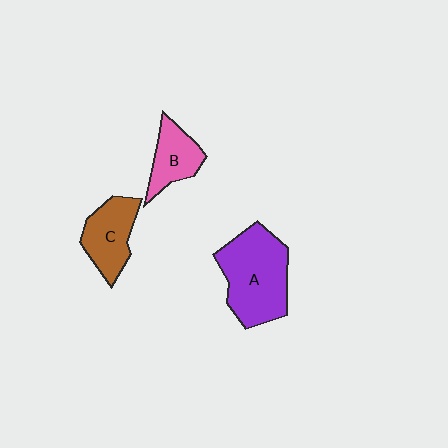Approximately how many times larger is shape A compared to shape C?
Approximately 1.7 times.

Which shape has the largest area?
Shape A (purple).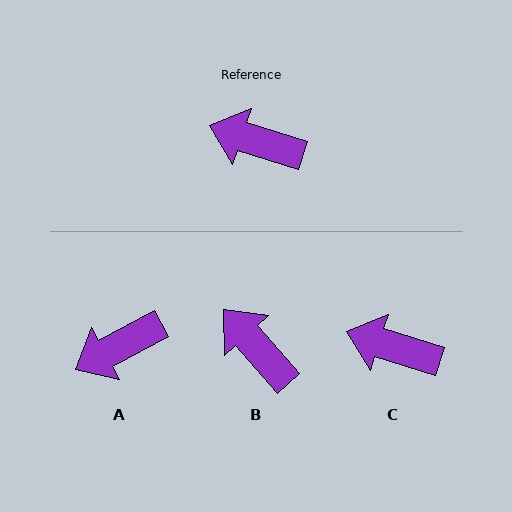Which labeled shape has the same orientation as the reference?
C.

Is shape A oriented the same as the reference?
No, it is off by about 46 degrees.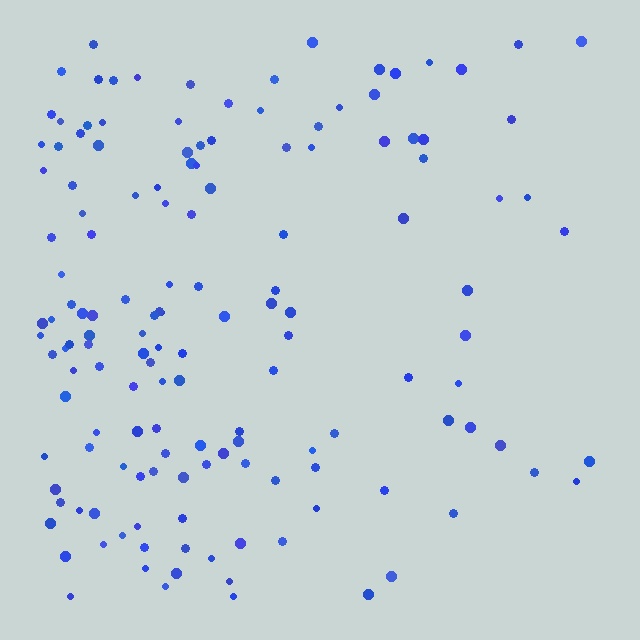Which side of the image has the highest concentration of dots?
The left.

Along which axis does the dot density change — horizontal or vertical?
Horizontal.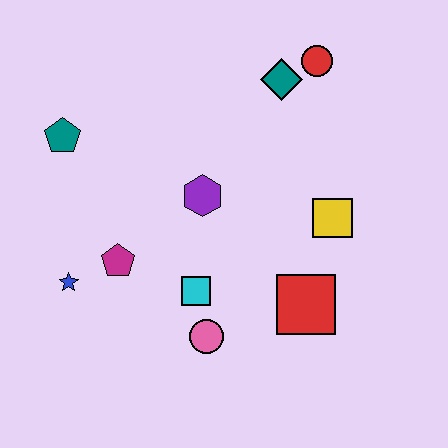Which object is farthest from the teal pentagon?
The red square is farthest from the teal pentagon.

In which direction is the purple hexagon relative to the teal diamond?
The purple hexagon is below the teal diamond.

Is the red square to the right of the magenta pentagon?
Yes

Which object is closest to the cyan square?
The pink circle is closest to the cyan square.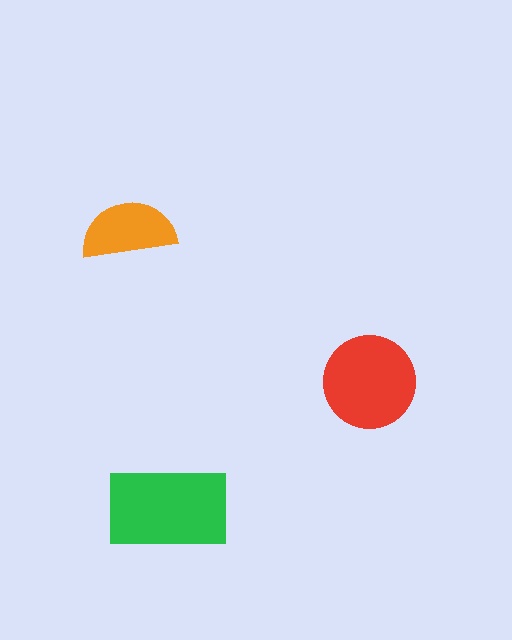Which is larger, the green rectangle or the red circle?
The green rectangle.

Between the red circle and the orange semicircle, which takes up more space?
The red circle.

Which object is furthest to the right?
The red circle is rightmost.